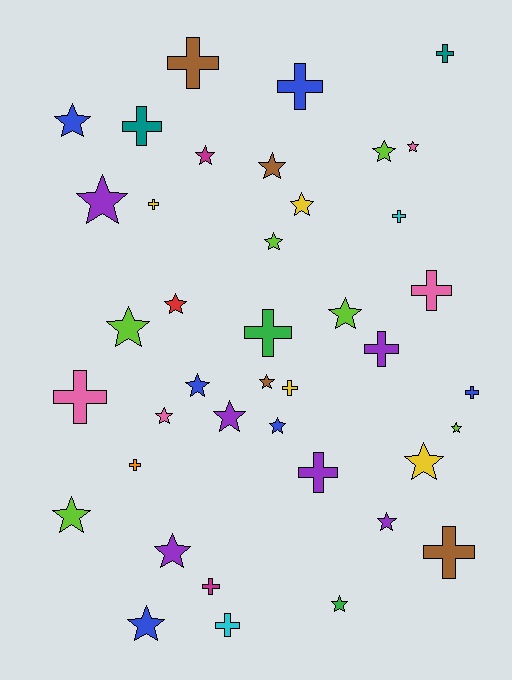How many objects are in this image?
There are 40 objects.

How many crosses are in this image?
There are 17 crosses.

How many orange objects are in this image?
There is 1 orange object.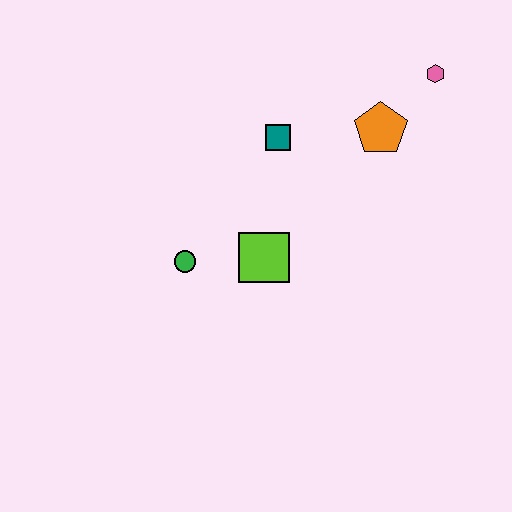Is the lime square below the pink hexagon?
Yes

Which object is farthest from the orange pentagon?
The green circle is farthest from the orange pentagon.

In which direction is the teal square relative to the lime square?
The teal square is above the lime square.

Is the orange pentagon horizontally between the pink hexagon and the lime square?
Yes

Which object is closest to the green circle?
The lime square is closest to the green circle.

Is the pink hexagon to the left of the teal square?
No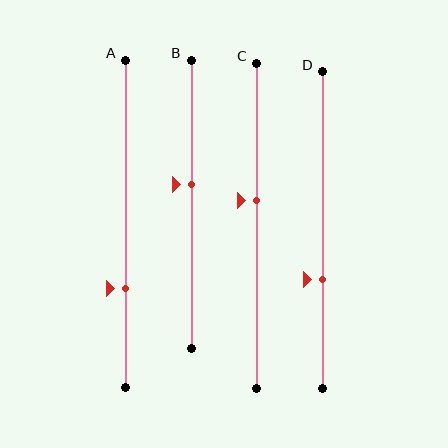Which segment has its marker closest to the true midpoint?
Segment B has its marker closest to the true midpoint.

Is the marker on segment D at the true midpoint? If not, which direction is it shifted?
No, the marker on segment D is shifted downward by about 16% of the segment length.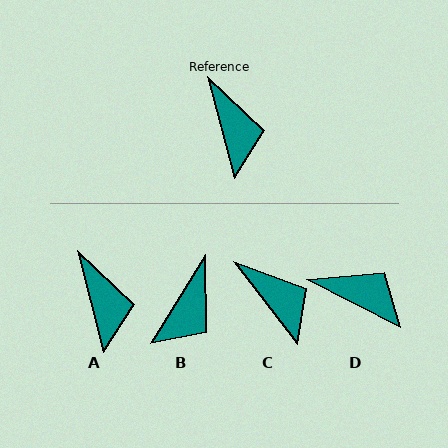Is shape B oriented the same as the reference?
No, it is off by about 46 degrees.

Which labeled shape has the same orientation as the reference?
A.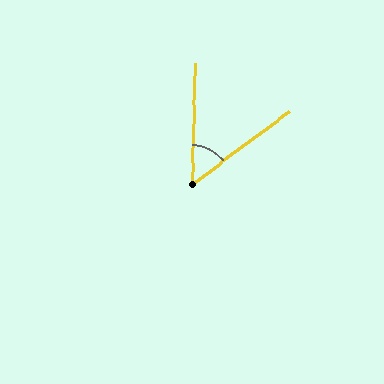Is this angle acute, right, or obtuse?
It is acute.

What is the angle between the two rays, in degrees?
Approximately 51 degrees.